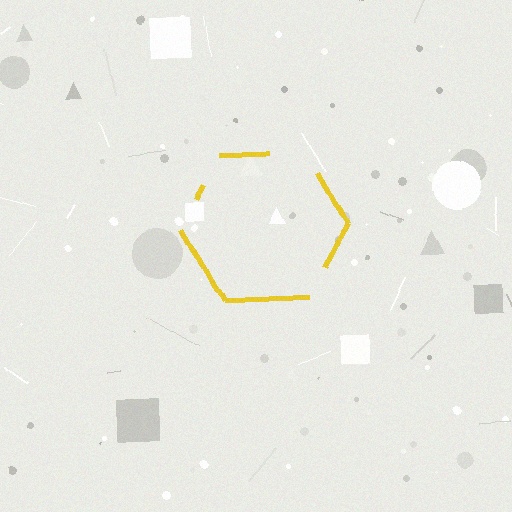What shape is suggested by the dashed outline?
The dashed outline suggests a hexagon.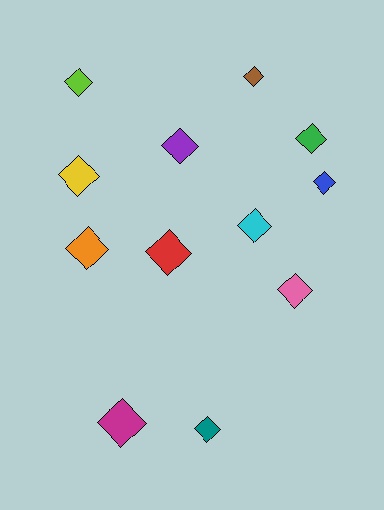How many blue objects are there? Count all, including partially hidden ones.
There is 1 blue object.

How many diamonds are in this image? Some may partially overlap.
There are 12 diamonds.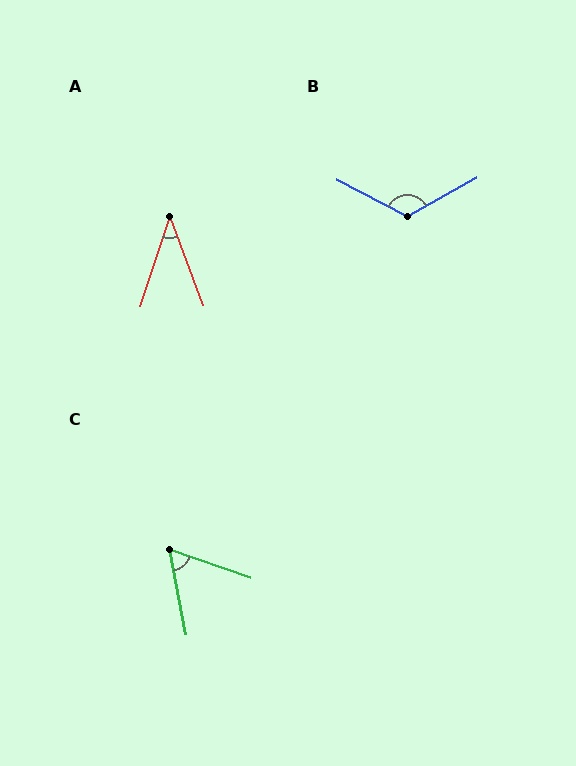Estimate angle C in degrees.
Approximately 60 degrees.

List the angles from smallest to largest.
A (39°), C (60°), B (123°).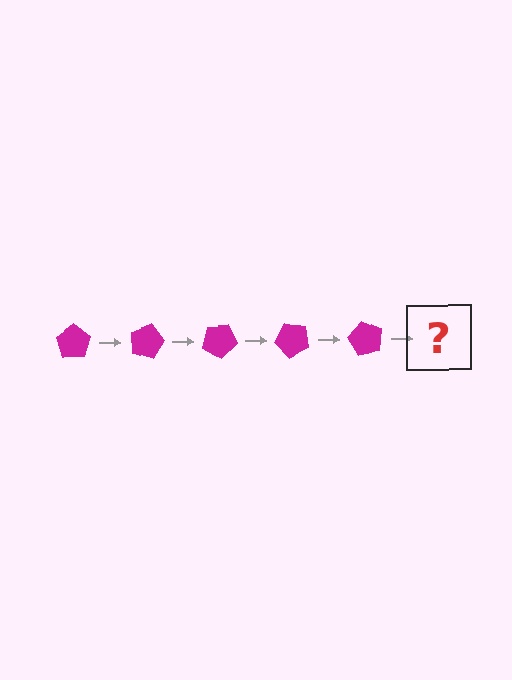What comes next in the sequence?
The next element should be a magenta pentagon rotated 75 degrees.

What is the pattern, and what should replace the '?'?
The pattern is that the pentagon rotates 15 degrees each step. The '?' should be a magenta pentagon rotated 75 degrees.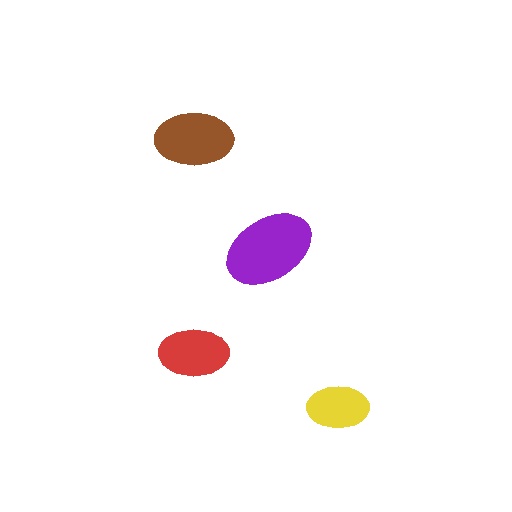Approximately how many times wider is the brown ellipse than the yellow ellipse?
About 1.5 times wider.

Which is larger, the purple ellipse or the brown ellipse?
The purple one.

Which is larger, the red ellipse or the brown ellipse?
The brown one.